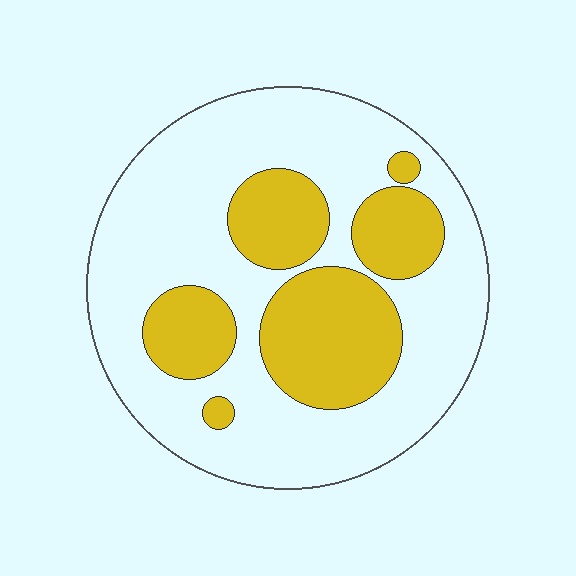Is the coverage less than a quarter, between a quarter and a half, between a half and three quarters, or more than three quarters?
Between a quarter and a half.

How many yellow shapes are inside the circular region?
6.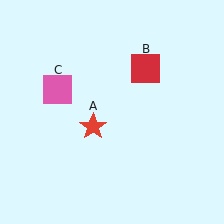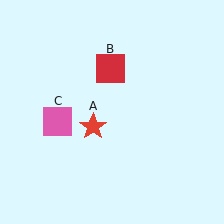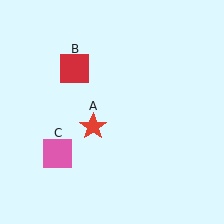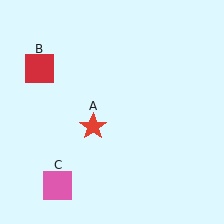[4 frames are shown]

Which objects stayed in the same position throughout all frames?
Red star (object A) remained stationary.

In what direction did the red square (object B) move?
The red square (object B) moved left.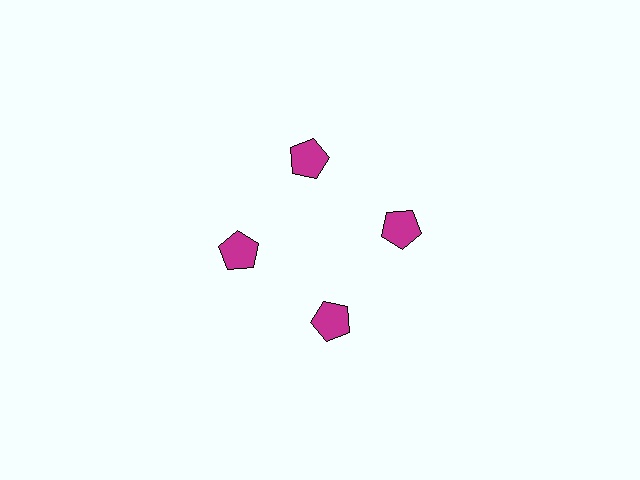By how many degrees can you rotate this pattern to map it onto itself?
The pattern maps onto itself every 90 degrees of rotation.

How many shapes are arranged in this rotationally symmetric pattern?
There are 4 shapes, arranged in 4 groups of 1.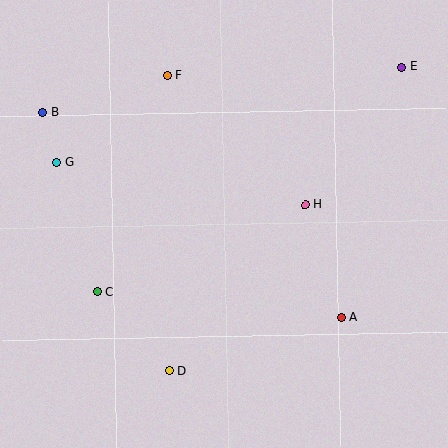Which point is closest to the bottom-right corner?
Point A is closest to the bottom-right corner.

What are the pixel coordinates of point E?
Point E is at (402, 67).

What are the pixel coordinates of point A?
Point A is at (341, 317).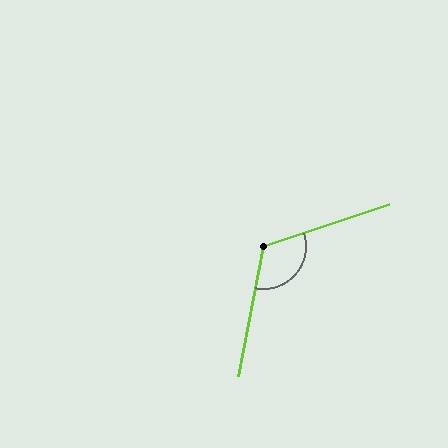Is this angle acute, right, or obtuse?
It is obtuse.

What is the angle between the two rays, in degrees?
Approximately 120 degrees.